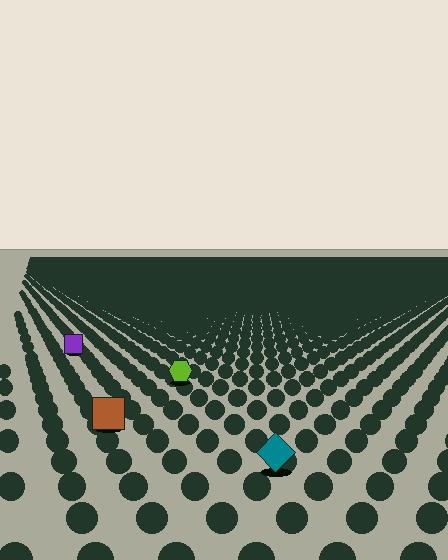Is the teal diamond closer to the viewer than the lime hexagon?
Yes. The teal diamond is closer — you can tell from the texture gradient: the ground texture is coarser near it.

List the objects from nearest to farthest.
From nearest to farthest: the teal diamond, the brown square, the lime hexagon, the purple square.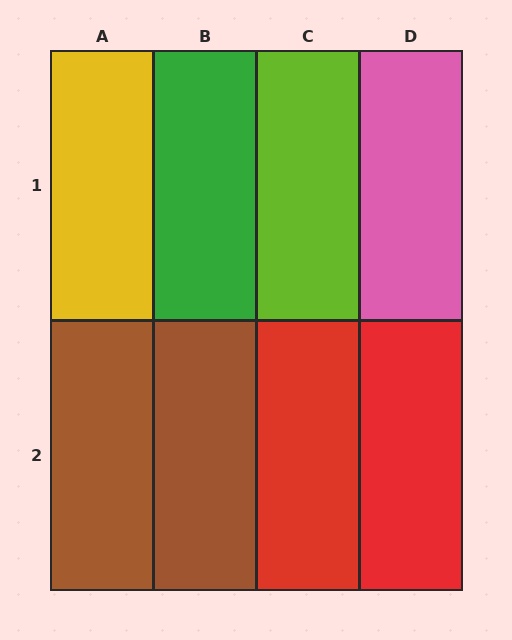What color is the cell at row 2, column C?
Red.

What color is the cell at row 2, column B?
Brown.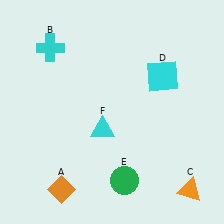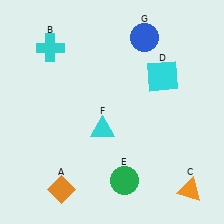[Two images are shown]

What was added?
A blue circle (G) was added in Image 2.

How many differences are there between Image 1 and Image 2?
There is 1 difference between the two images.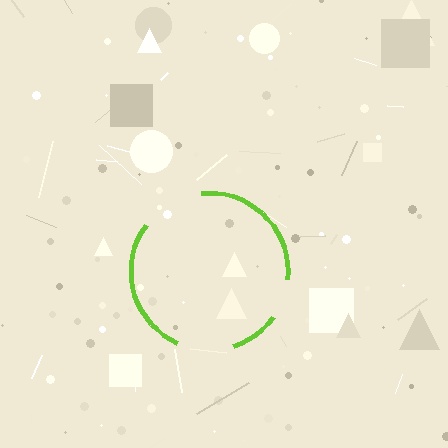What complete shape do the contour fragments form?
The contour fragments form a circle.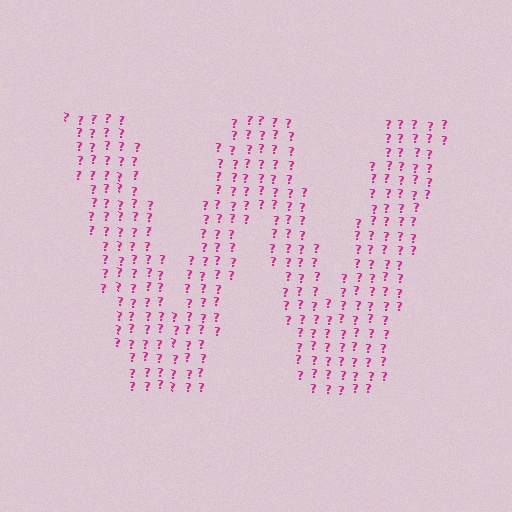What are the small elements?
The small elements are question marks.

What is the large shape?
The large shape is the letter W.